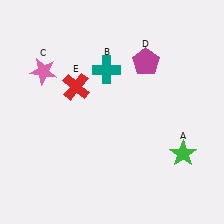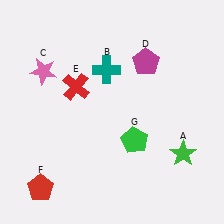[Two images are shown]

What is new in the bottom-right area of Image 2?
A green pentagon (G) was added in the bottom-right area of Image 2.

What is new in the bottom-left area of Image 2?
A red pentagon (F) was added in the bottom-left area of Image 2.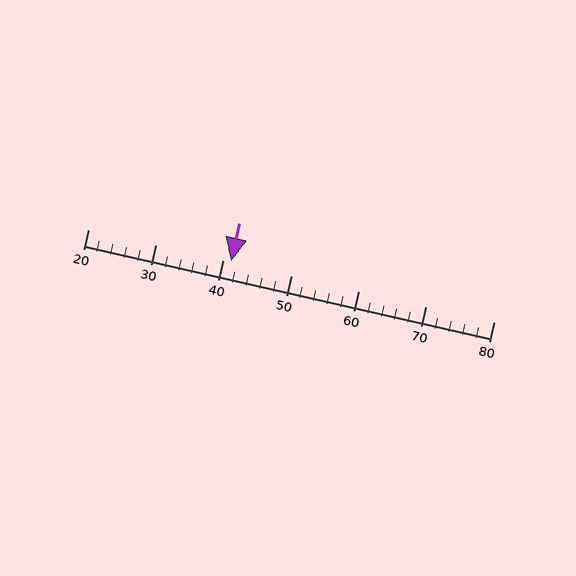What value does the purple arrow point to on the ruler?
The purple arrow points to approximately 41.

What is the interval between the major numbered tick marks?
The major tick marks are spaced 10 units apart.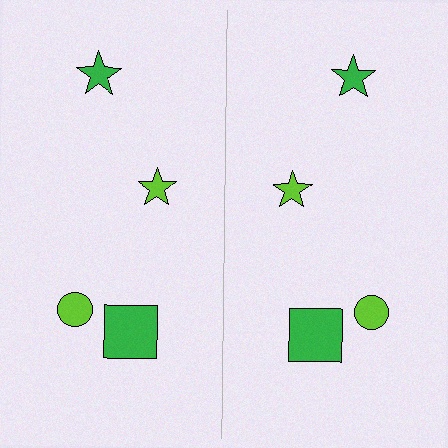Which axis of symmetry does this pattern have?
The pattern has a vertical axis of symmetry running through the center of the image.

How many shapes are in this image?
There are 8 shapes in this image.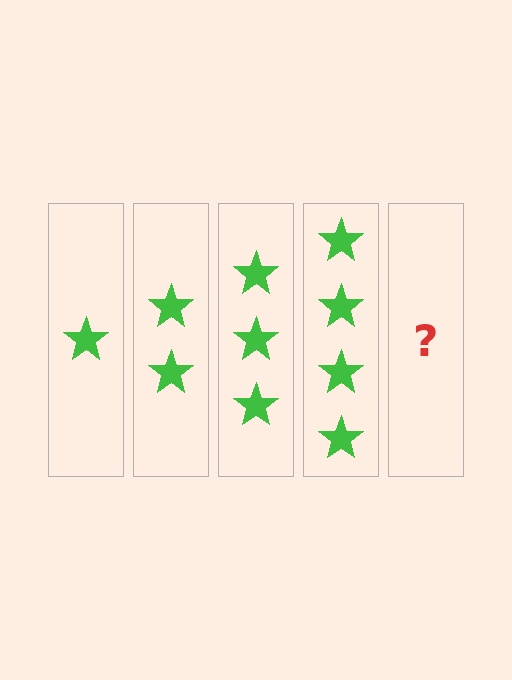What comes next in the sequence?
The next element should be 5 stars.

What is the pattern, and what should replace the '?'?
The pattern is that each step adds one more star. The '?' should be 5 stars.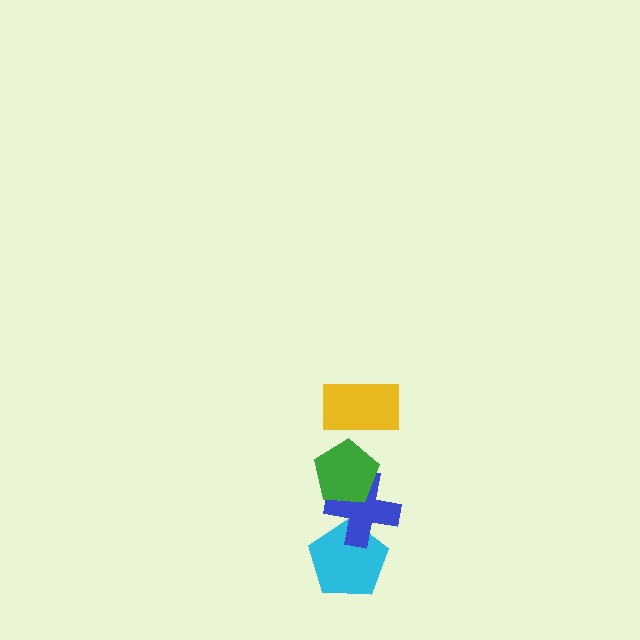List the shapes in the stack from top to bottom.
From top to bottom: the yellow rectangle, the green pentagon, the blue cross, the cyan pentagon.